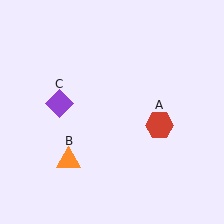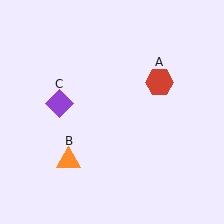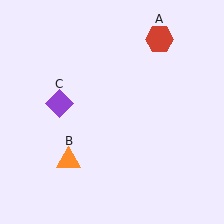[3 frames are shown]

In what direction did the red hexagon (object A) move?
The red hexagon (object A) moved up.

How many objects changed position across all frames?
1 object changed position: red hexagon (object A).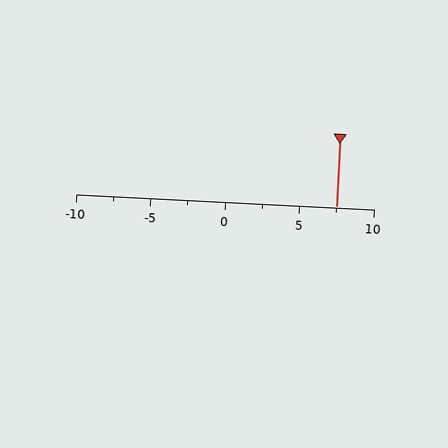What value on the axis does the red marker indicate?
The marker indicates approximately 7.5.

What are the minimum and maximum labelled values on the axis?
The axis runs from -10 to 10.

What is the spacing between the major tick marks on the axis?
The major ticks are spaced 5 apart.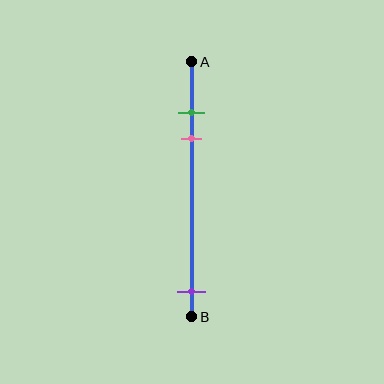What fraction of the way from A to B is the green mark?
The green mark is approximately 20% (0.2) of the way from A to B.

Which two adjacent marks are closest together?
The green and pink marks are the closest adjacent pair.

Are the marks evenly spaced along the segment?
No, the marks are not evenly spaced.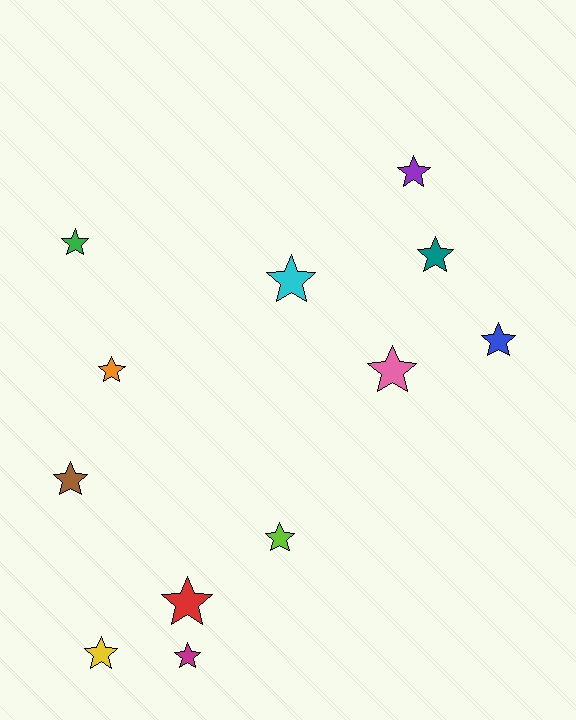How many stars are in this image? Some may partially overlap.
There are 12 stars.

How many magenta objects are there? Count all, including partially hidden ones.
There is 1 magenta object.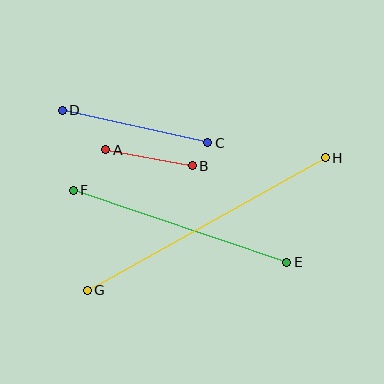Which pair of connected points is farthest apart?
Points G and H are farthest apart.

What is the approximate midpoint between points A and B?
The midpoint is at approximately (149, 158) pixels.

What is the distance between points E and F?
The distance is approximately 225 pixels.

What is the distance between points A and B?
The distance is approximately 88 pixels.